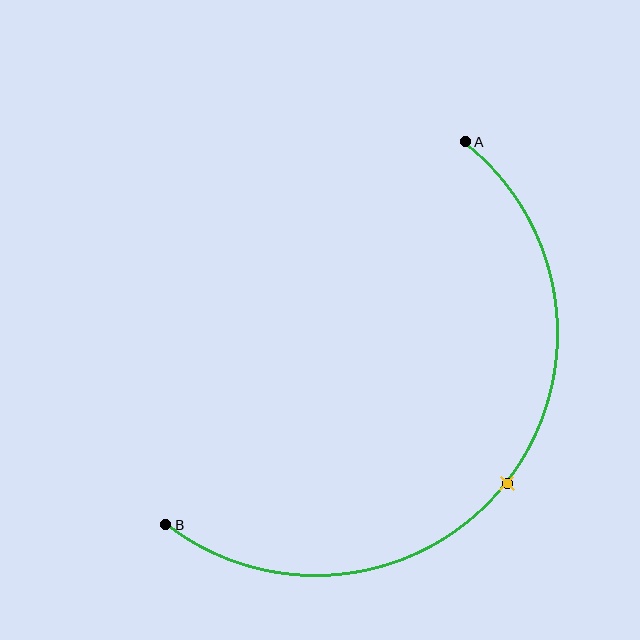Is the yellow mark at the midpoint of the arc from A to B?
Yes. The yellow mark lies on the arc at equal arc-length from both A and B — it is the arc midpoint.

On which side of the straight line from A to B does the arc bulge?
The arc bulges below and to the right of the straight line connecting A and B.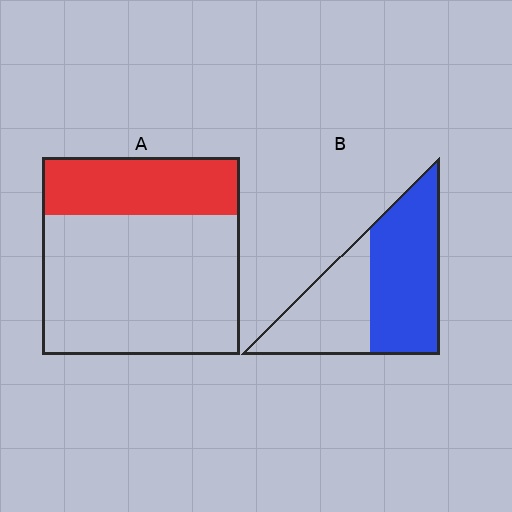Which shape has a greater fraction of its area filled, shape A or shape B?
Shape B.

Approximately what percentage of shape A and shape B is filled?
A is approximately 30% and B is approximately 60%.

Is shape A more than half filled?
No.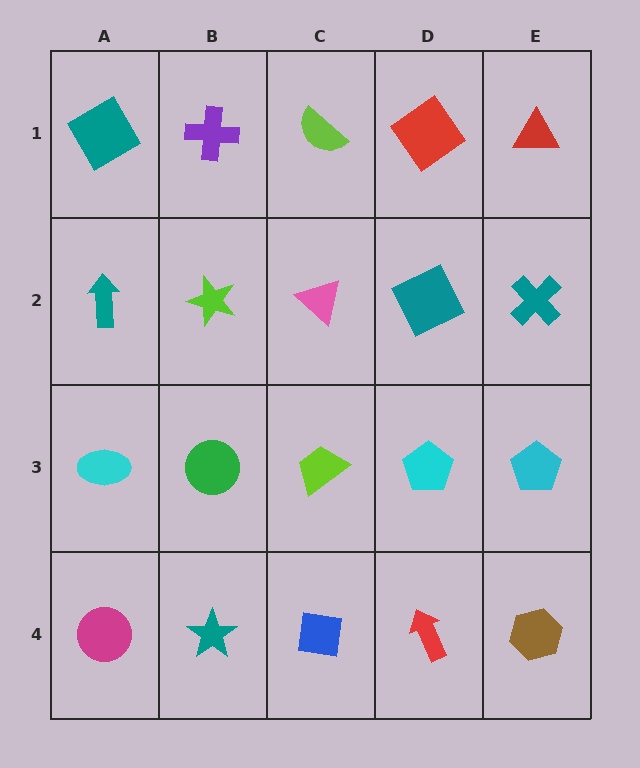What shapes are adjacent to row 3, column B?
A lime star (row 2, column B), a teal star (row 4, column B), a cyan ellipse (row 3, column A), a lime trapezoid (row 3, column C).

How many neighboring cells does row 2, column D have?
4.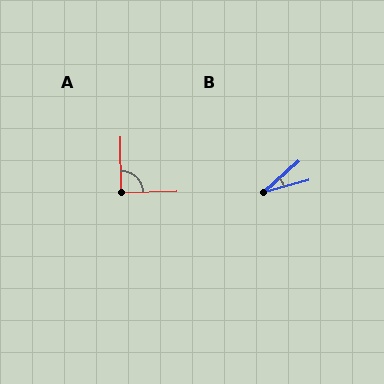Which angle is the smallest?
B, at approximately 27 degrees.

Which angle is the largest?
A, at approximately 89 degrees.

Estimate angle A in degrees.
Approximately 89 degrees.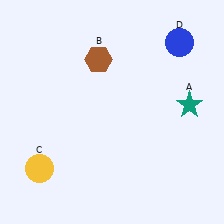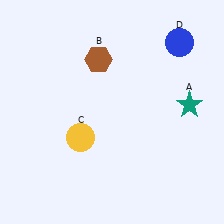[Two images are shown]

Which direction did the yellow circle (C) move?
The yellow circle (C) moved right.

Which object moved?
The yellow circle (C) moved right.